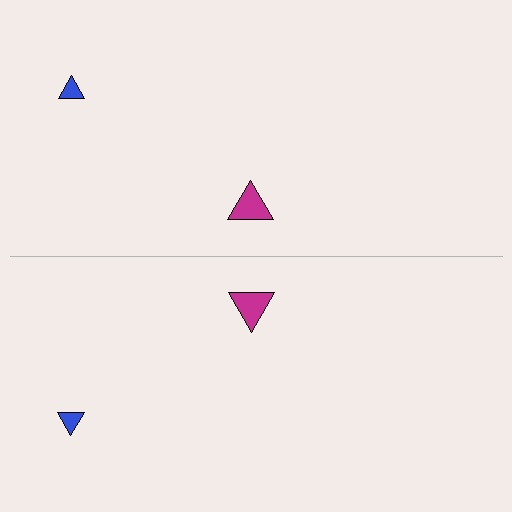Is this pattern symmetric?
Yes, this pattern has bilateral (reflection) symmetry.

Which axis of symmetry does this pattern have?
The pattern has a horizontal axis of symmetry running through the center of the image.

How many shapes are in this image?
There are 4 shapes in this image.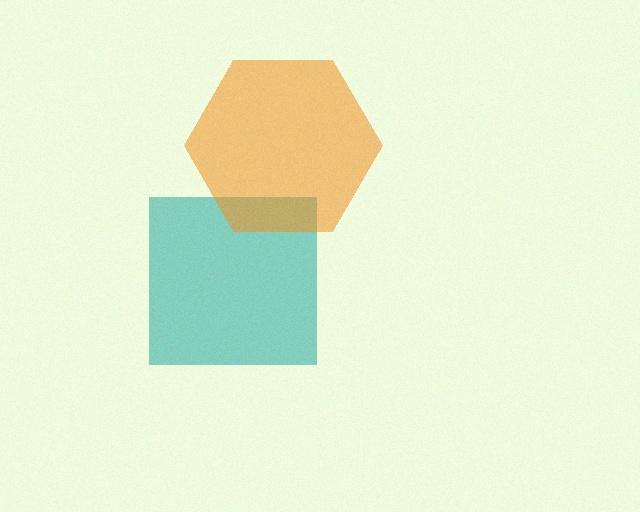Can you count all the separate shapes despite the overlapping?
Yes, there are 2 separate shapes.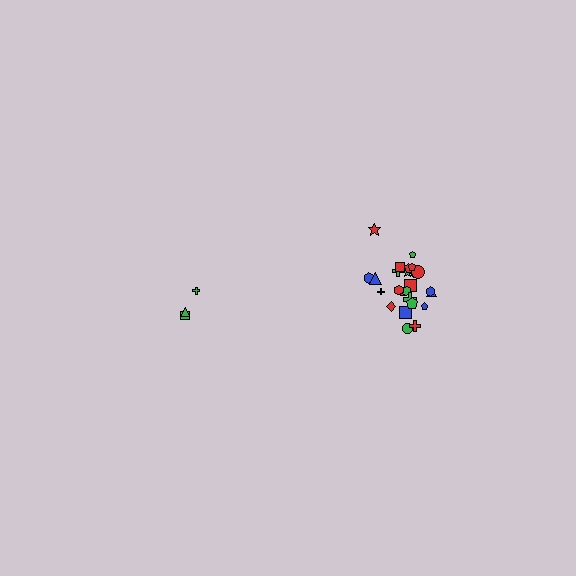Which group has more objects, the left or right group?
The right group.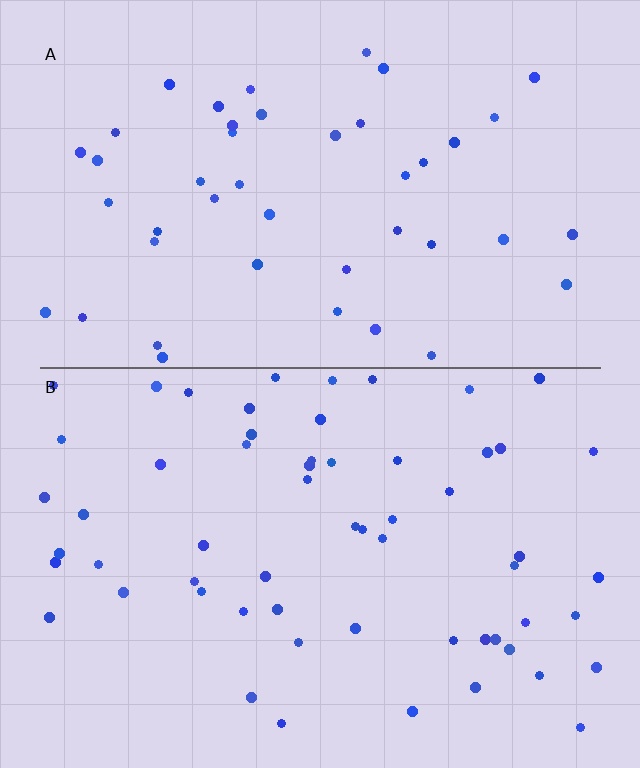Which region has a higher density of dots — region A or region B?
B (the bottom).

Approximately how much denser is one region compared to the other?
Approximately 1.4× — region B over region A.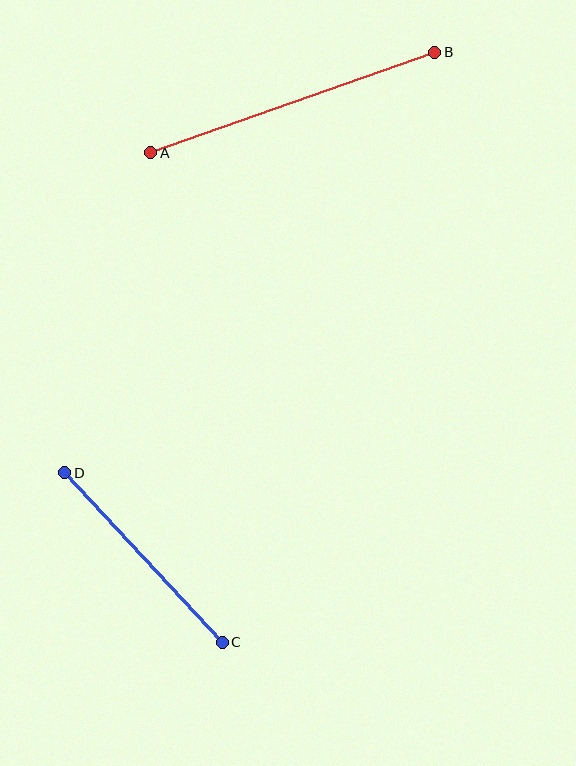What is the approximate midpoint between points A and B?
The midpoint is at approximately (293, 103) pixels.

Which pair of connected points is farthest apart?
Points A and B are farthest apart.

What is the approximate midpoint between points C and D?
The midpoint is at approximately (144, 557) pixels.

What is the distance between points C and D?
The distance is approximately 231 pixels.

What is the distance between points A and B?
The distance is approximately 301 pixels.